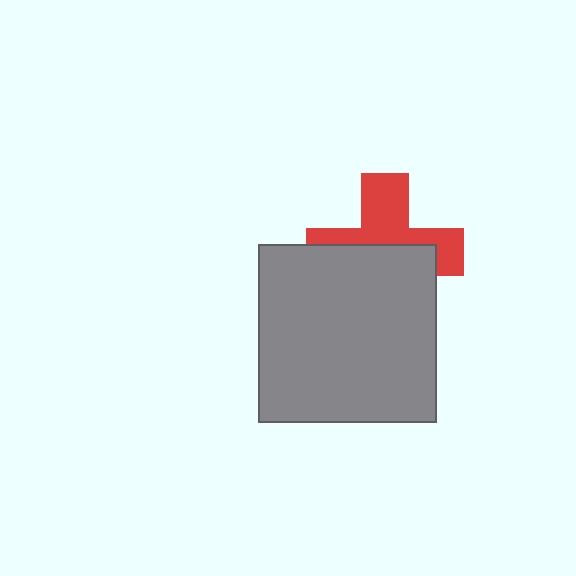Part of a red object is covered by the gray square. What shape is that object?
It is a cross.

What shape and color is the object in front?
The object in front is a gray square.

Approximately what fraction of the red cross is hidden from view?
Roughly 54% of the red cross is hidden behind the gray square.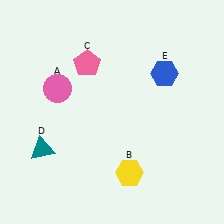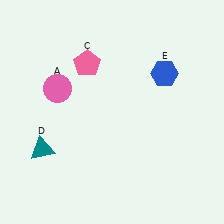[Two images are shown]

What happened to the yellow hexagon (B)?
The yellow hexagon (B) was removed in Image 2. It was in the bottom-right area of Image 1.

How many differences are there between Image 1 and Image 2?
There is 1 difference between the two images.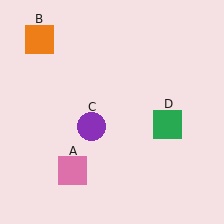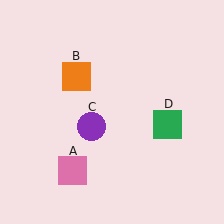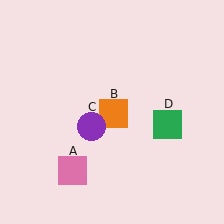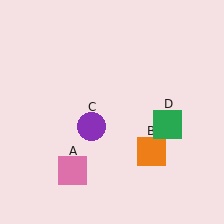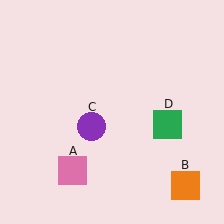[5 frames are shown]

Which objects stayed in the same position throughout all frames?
Pink square (object A) and purple circle (object C) and green square (object D) remained stationary.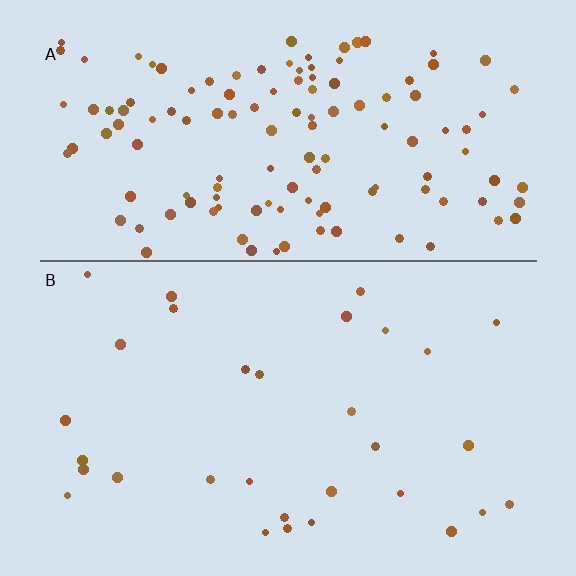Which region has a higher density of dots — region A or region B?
A (the top).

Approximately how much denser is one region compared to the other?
Approximately 4.3× — region A over region B.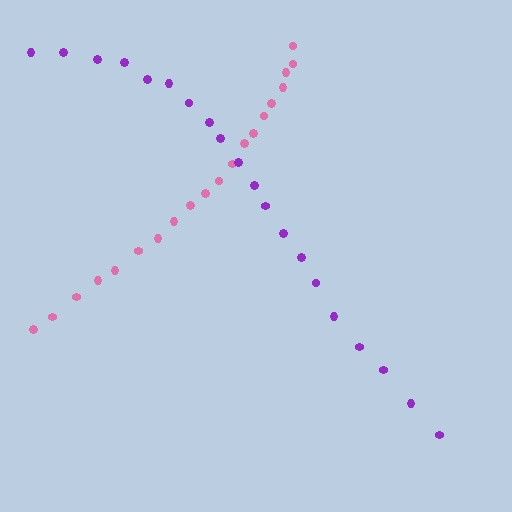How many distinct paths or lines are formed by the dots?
There are 2 distinct paths.